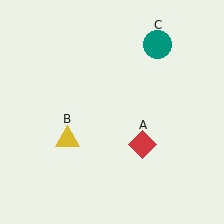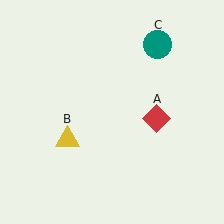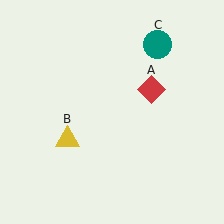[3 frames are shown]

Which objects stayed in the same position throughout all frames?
Yellow triangle (object B) and teal circle (object C) remained stationary.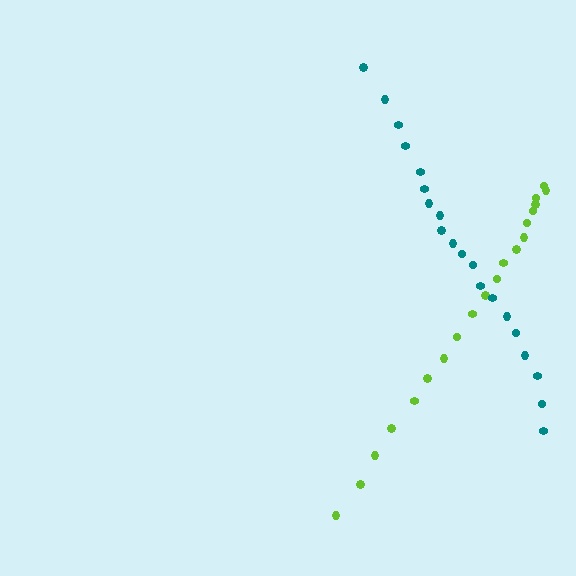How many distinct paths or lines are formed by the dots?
There are 2 distinct paths.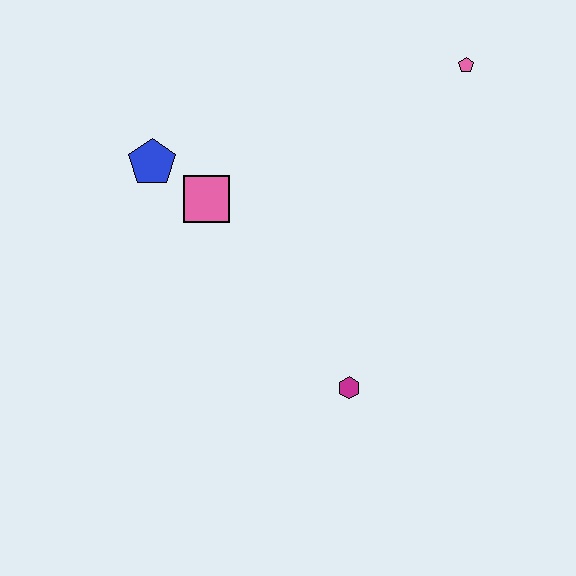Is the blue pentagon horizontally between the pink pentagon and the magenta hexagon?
No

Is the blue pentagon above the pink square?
Yes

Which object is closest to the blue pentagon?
The pink square is closest to the blue pentagon.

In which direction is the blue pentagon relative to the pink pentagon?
The blue pentagon is to the left of the pink pentagon.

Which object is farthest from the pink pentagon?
The magenta hexagon is farthest from the pink pentagon.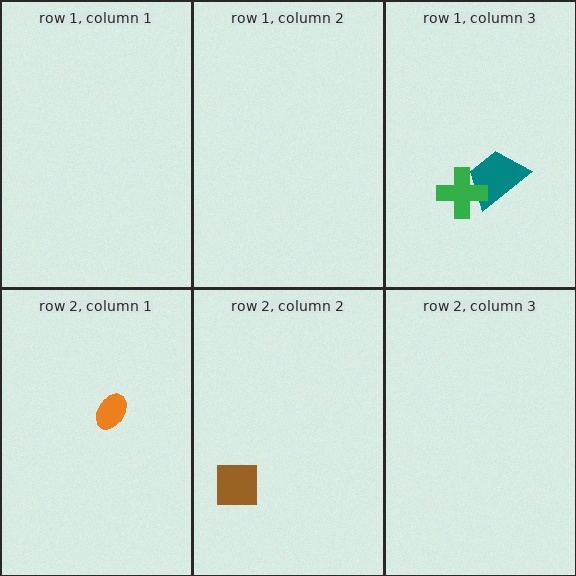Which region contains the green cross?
The row 1, column 3 region.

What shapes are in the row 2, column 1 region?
The orange ellipse.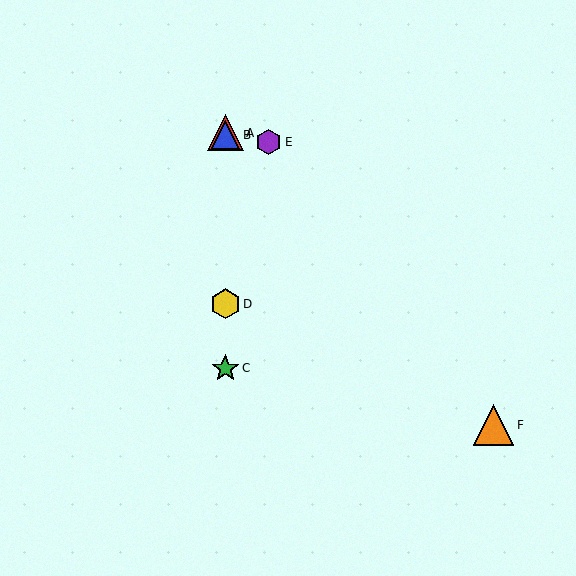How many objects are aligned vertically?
4 objects (A, B, C, D) are aligned vertically.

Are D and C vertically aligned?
Yes, both are at x≈225.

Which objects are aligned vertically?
Objects A, B, C, D are aligned vertically.